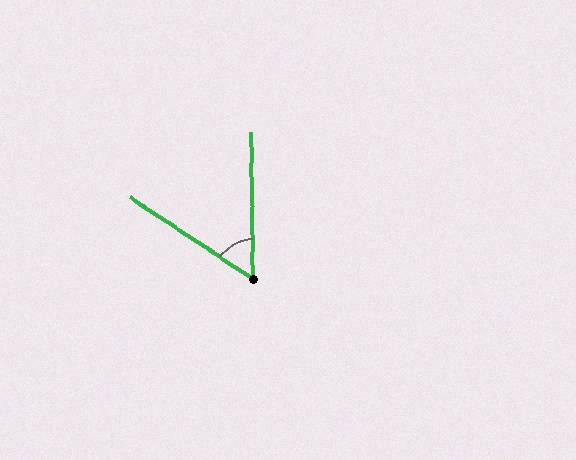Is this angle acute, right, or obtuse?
It is acute.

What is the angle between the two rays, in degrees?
Approximately 56 degrees.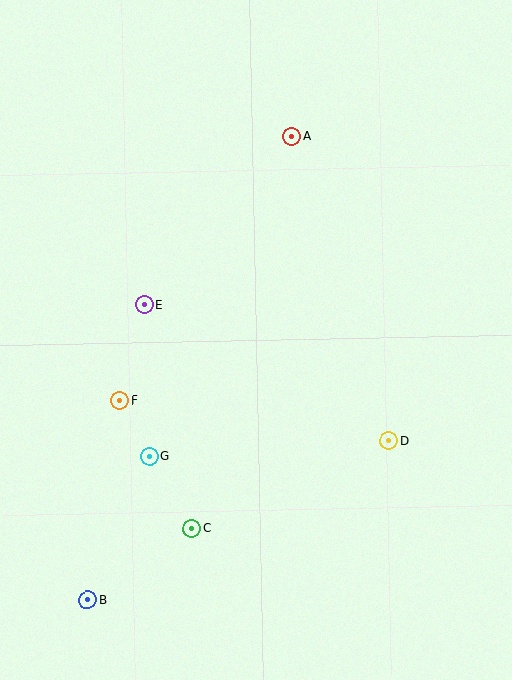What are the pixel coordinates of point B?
Point B is at (88, 600).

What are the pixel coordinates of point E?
Point E is at (145, 305).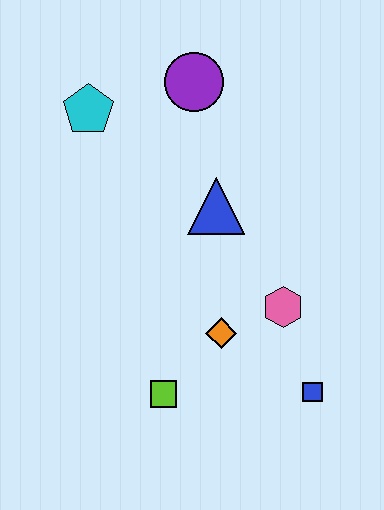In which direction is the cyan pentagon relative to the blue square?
The cyan pentagon is above the blue square.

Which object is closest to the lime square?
The orange diamond is closest to the lime square.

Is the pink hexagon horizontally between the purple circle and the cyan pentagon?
No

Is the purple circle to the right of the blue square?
No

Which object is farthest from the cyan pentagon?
The blue square is farthest from the cyan pentagon.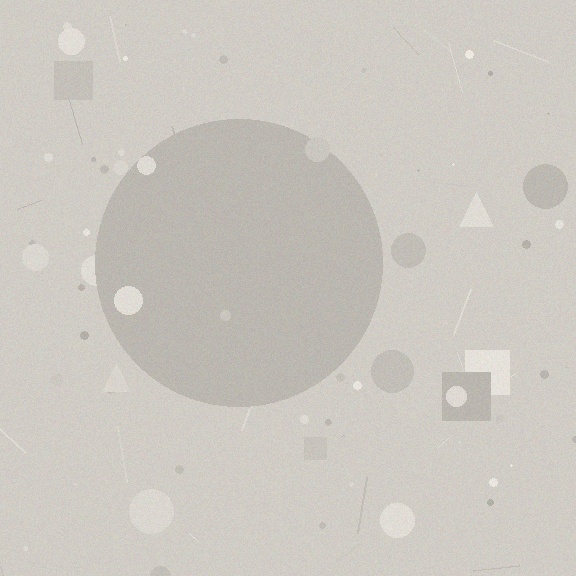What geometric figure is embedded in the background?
A circle is embedded in the background.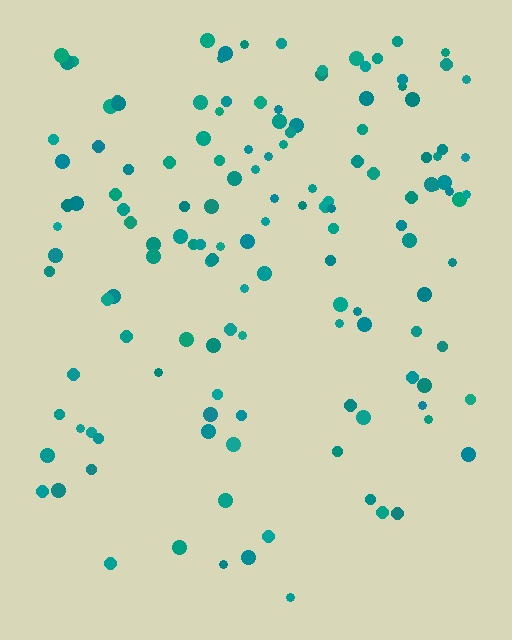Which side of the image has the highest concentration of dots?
The top.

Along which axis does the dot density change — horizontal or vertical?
Vertical.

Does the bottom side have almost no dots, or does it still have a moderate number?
Still a moderate number, just noticeably fewer than the top.